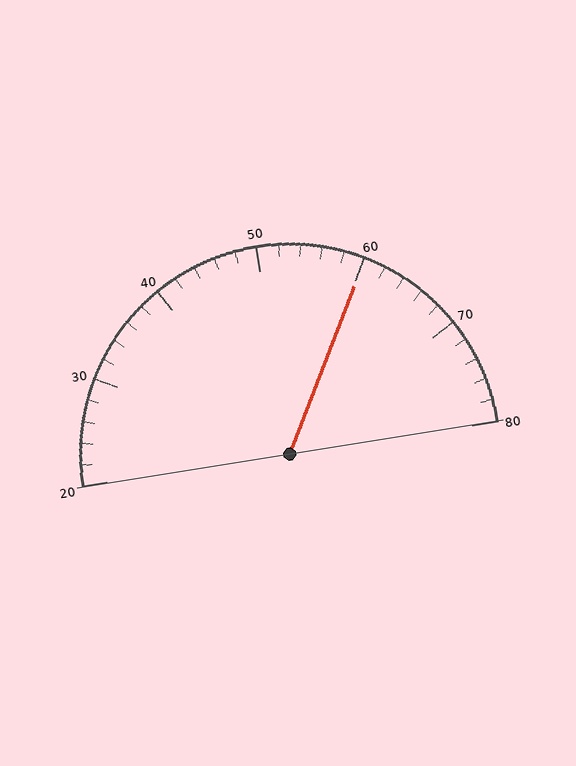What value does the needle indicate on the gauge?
The needle indicates approximately 60.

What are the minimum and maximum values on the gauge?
The gauge ranges from 20 to 80.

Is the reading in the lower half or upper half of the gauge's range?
The reading is in the upper half of the range (20 to 80).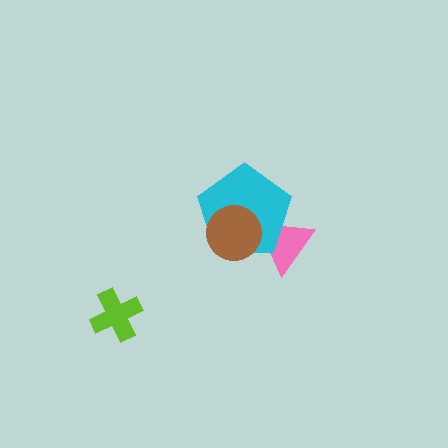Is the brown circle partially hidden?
No, no other shape covers it.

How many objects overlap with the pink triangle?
2 objects overlap with the pink triangle.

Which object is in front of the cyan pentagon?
The brown circle is in front of the cyan pentagon.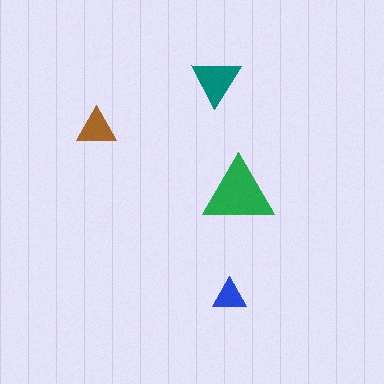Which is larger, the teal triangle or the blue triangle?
The teal one.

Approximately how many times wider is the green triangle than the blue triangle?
About 2 times wider.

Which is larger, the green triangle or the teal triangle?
The green one.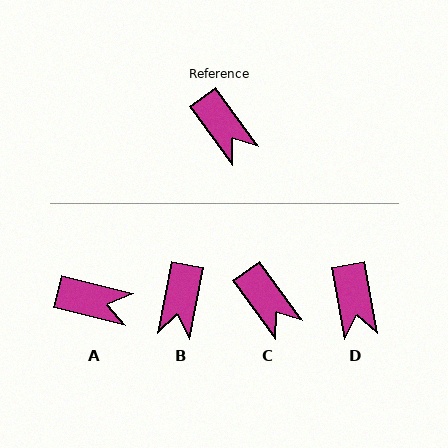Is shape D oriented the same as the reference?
No, it is off by about 26 degrees.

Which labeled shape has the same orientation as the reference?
C.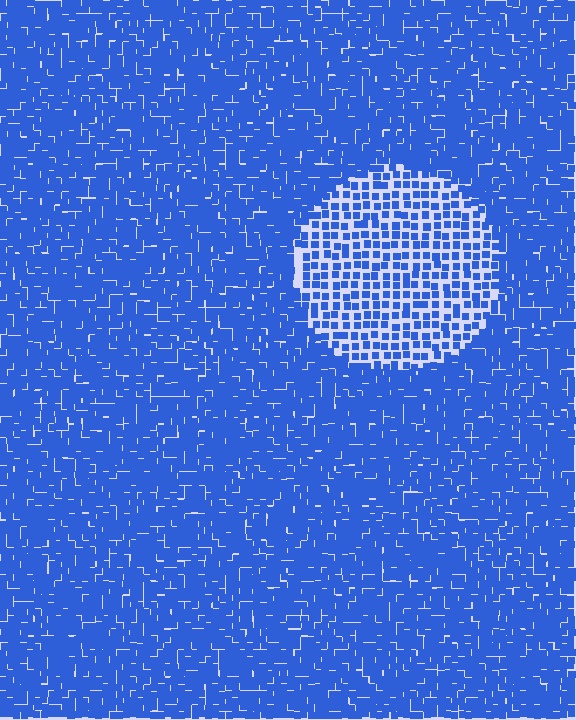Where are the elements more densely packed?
The elements are more densely packed outside the circle boundary.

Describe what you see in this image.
The image contains small blue elements arranged at two different densities. A circle-shaped region is visible where the elements are less densely packed than the surrounding area.